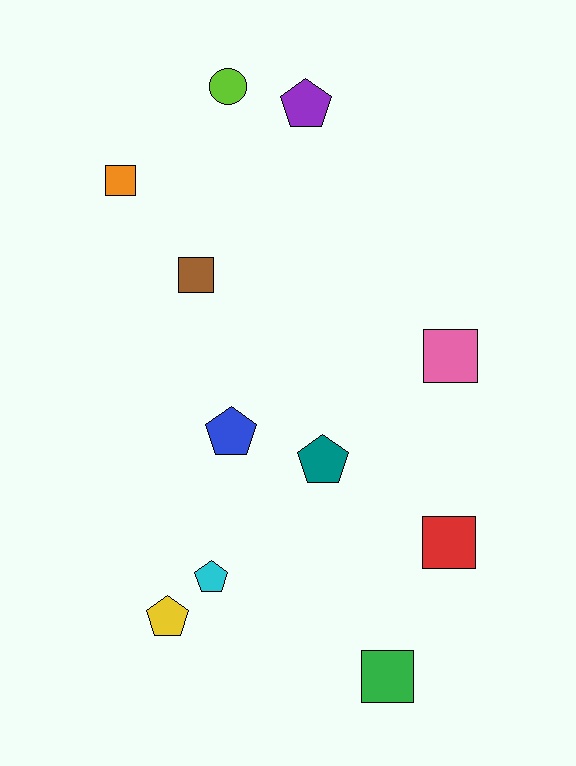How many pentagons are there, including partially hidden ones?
There are 5 pentagons.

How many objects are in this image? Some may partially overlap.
There are 11 objects.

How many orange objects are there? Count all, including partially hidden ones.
There is 1 orange object.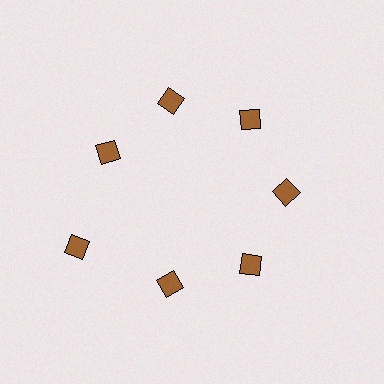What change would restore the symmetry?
The symmetry would be restored by moving it inward, back onto the ring so that all 7 diamonds sit at equal angles and equal distance from the center.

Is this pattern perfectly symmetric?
No. The 7 brown diamonds are arranged in a ring, but one element near the 8 o'clock position is pushed outward from the center, breaking the 7-fold rotational symmetry.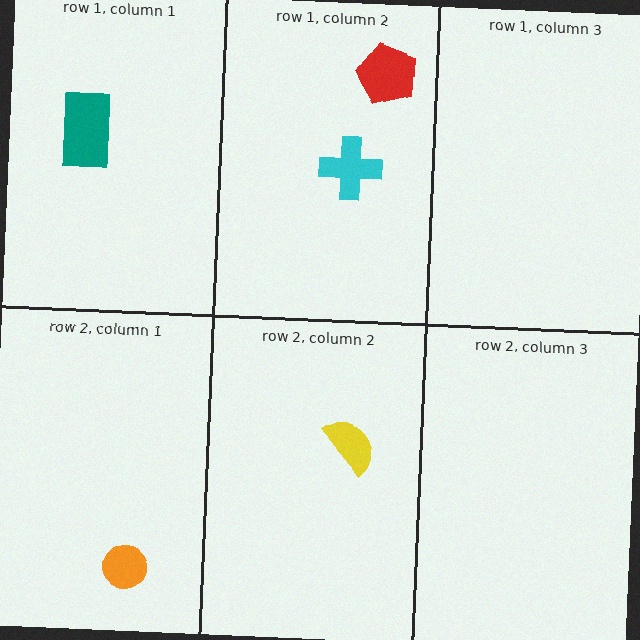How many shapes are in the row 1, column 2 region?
2.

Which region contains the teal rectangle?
The row 1, column 1 region.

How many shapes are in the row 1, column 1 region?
1.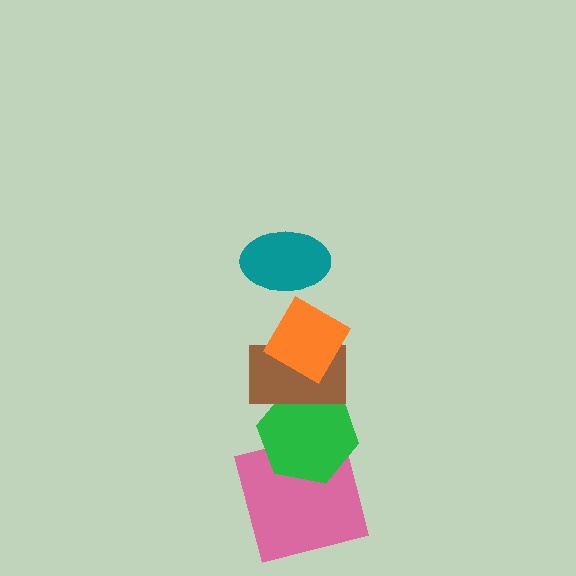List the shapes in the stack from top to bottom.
From top to bottom: the teal ellipse, the orange diamond, the brown rectangle, the green hexagon, the pink square.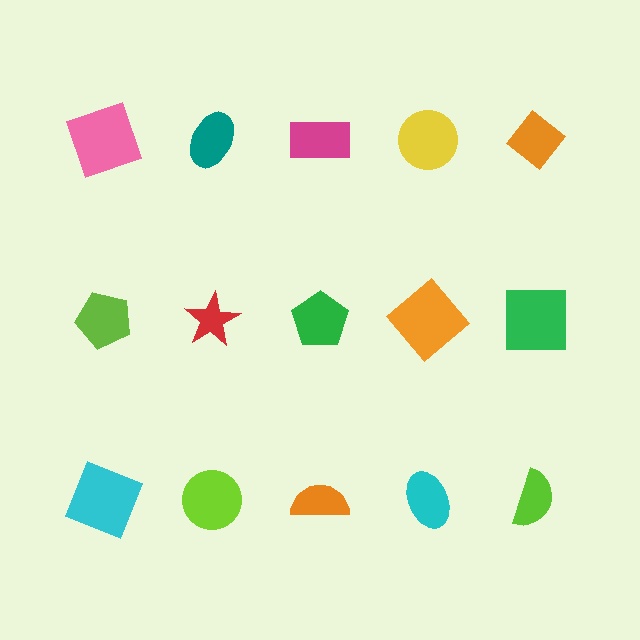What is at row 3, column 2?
A lime circle.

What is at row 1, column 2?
A teal ellipse.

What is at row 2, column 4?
An orange diamond.